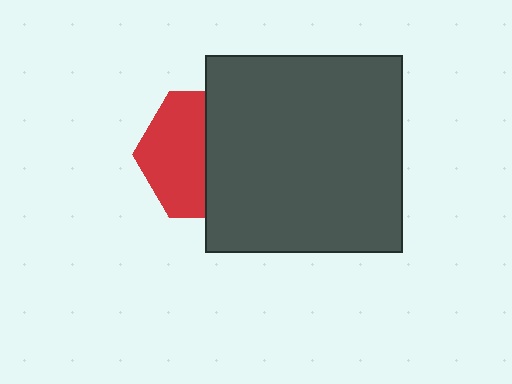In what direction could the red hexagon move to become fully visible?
The red hexagon could move left. That would shift it out from behind the dark gray square entirely.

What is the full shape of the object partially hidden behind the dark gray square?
The partially hidden object is a red hexagon.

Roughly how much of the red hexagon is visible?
About half of it is visible (roughly 50%).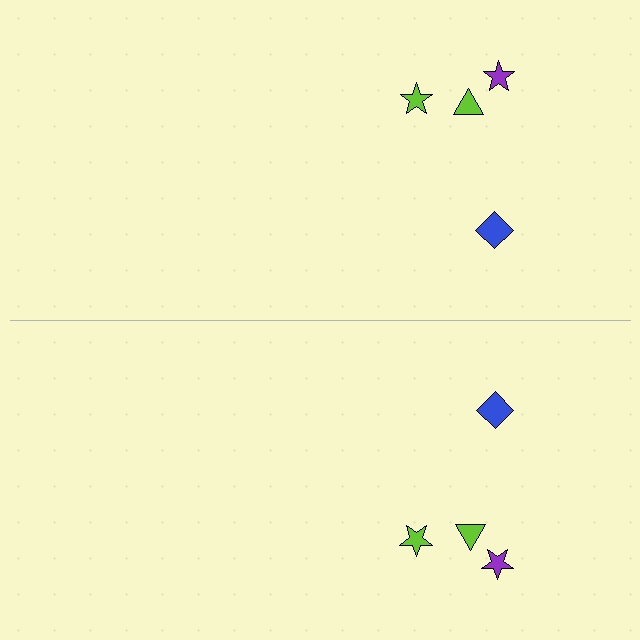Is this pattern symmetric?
Yes, this pattern has bilateral (reflection) symmetry.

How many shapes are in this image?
There are 8 shapes in this image.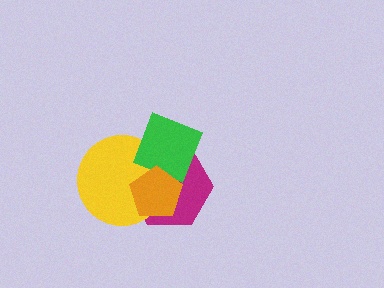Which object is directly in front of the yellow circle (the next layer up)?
The green square is directly in front of the yellow circle.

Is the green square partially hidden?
Yes, it is partially covered by another shape.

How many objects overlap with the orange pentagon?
3 objects overlap with the orange pentagon.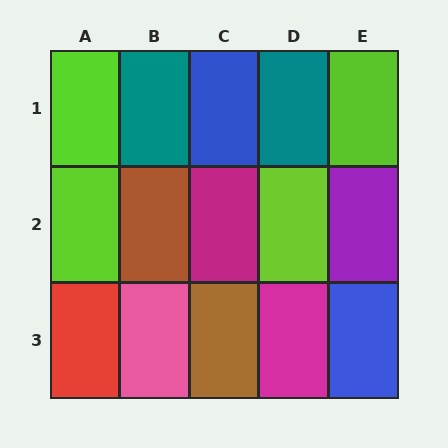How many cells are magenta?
2 cells are magenta.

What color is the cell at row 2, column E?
Purple.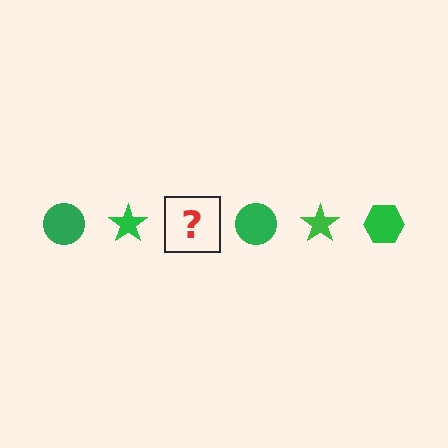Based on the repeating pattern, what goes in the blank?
The blank should be a green hexagon.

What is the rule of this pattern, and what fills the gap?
The rule is that the pattern cycles through circle, star, hexagon shapes in green. The gap should be filled with a green hexagon.